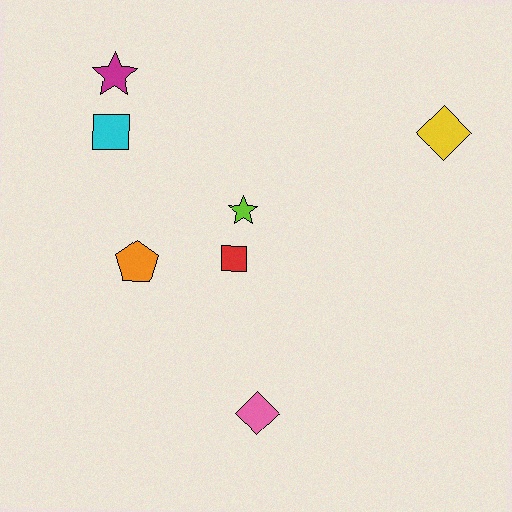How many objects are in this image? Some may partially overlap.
There are 7 objects.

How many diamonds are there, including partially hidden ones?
There are 2 diamonds.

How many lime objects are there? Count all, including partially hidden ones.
There is 1 lime object.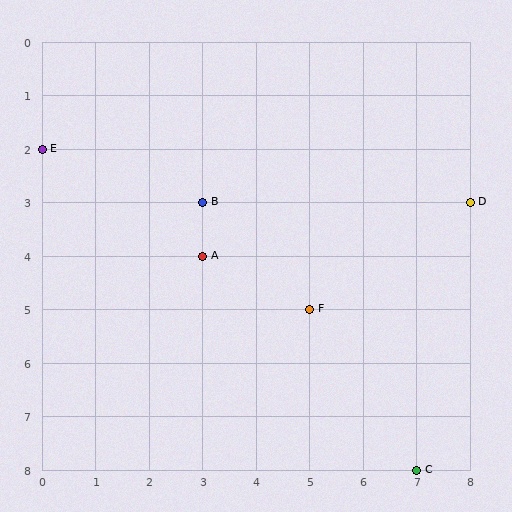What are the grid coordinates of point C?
Point C is at grid coordinates (7, 8).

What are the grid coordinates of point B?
Point B is at grid coordinates (3, 3).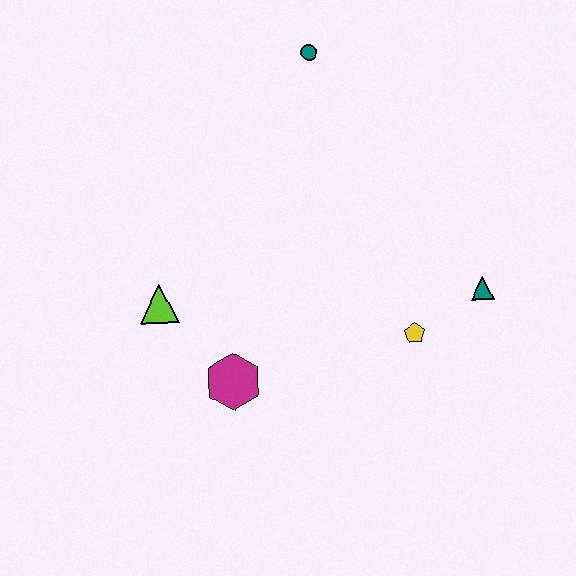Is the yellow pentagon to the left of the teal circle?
No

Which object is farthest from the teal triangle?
The lime triangle is farthest from the teal triangle.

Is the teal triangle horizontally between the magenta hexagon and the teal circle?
No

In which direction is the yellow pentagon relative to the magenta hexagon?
The yellow pentagon is to the right of the magenta hexagon.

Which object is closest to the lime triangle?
The magenta hexagon is closest to the lime triangle.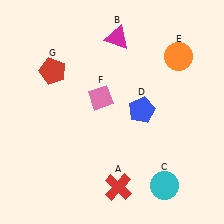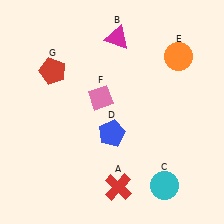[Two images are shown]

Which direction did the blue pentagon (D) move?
The blue pentagon (D) moved left.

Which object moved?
The blue pentagon (D) moved left.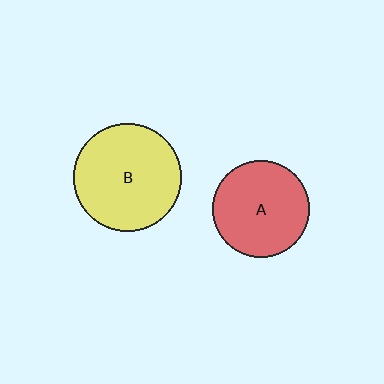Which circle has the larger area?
Circle B (yellow).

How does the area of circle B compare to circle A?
Approximately 1.2 times.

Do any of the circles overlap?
No, none of the circles overlap.